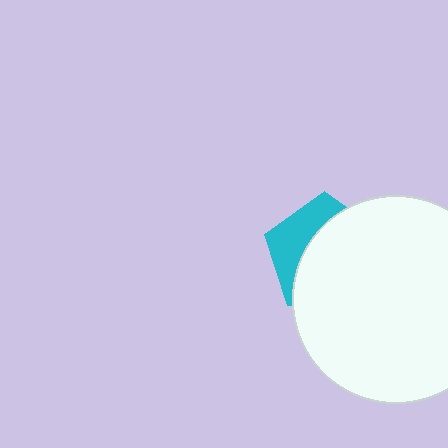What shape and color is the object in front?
The object in front is a white circle.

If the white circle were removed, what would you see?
You would see the complete cyan pentagon.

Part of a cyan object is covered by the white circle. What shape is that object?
It is a pentagon.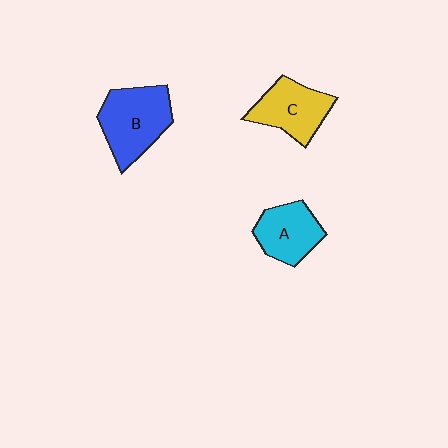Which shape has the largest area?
Shape B (blue).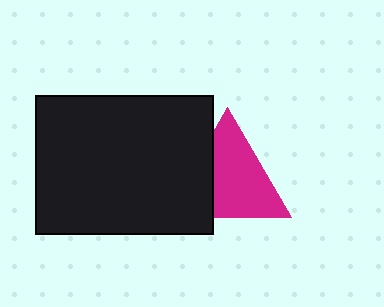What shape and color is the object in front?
The object in front is a black rectangle.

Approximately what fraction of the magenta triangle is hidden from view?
Roughly 30% of the magenta triangle is hidden behind the black rectangle.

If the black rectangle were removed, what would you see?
You would see the complete magenta triangle.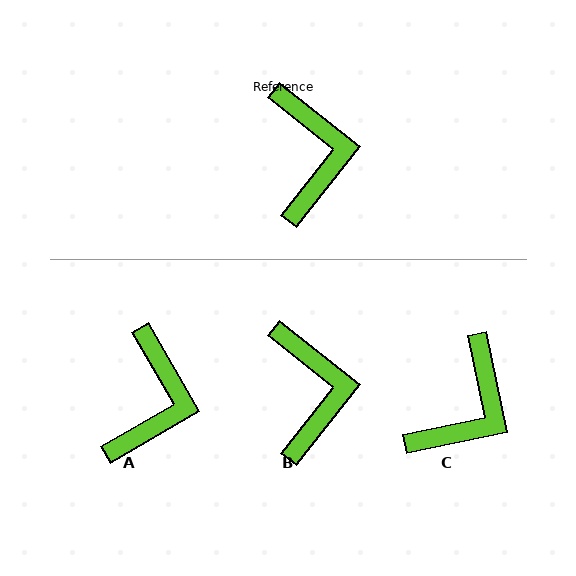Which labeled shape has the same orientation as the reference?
B.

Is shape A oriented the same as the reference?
No, it is off by about 22 degrees.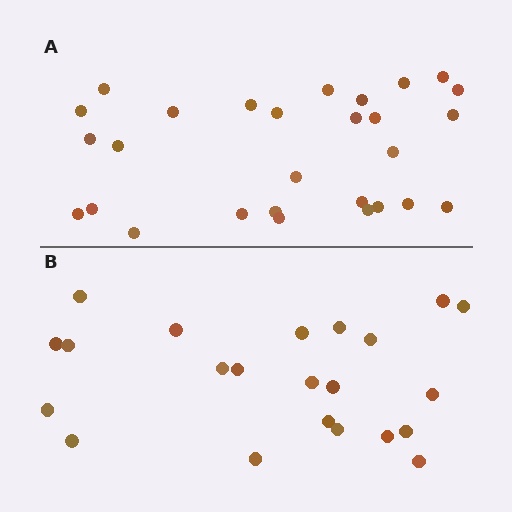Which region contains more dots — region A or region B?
Region A (the top region) has more dots.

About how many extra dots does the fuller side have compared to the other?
Region A has about 6 more dots than region B.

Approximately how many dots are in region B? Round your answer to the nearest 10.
About 20 dots. (The exact count is 22, which rounds to 20.)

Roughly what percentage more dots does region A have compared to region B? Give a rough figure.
About 25% more.